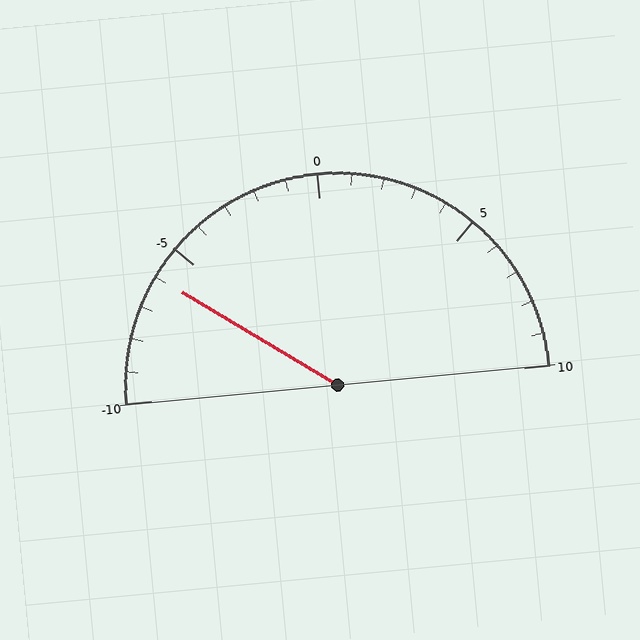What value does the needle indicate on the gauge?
The needle indicates approximately -6.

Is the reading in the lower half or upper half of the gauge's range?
The reading is in the lower half of the range (-10 to 10).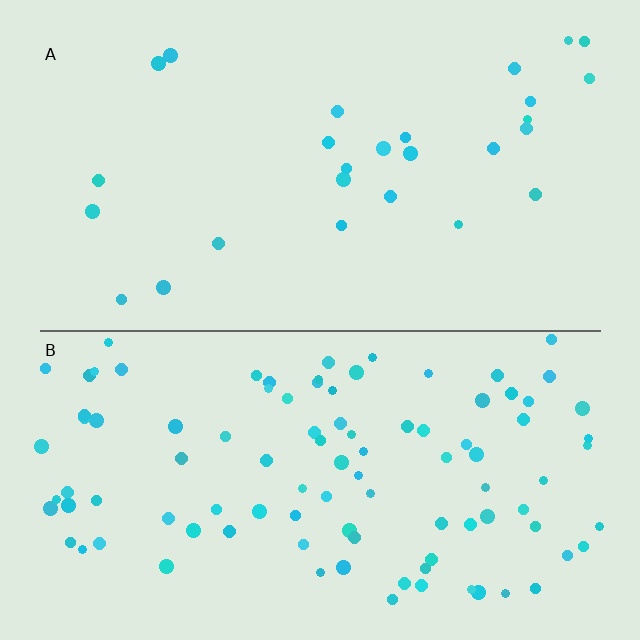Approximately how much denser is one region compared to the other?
Approximately 3.7× — region B over region A.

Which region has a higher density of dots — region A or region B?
B (the bottom).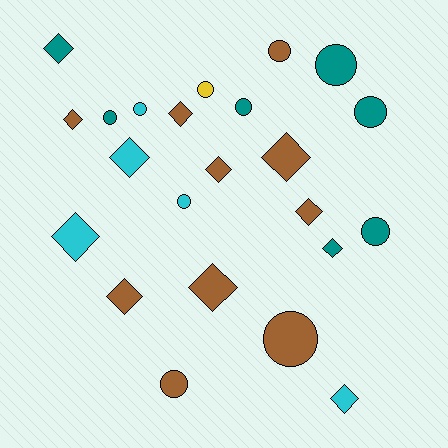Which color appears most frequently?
Brown, with 10 objects.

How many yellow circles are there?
There is 1 yellow circle.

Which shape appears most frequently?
Diamond, with 12 objects.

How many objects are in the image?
There are 23 objects.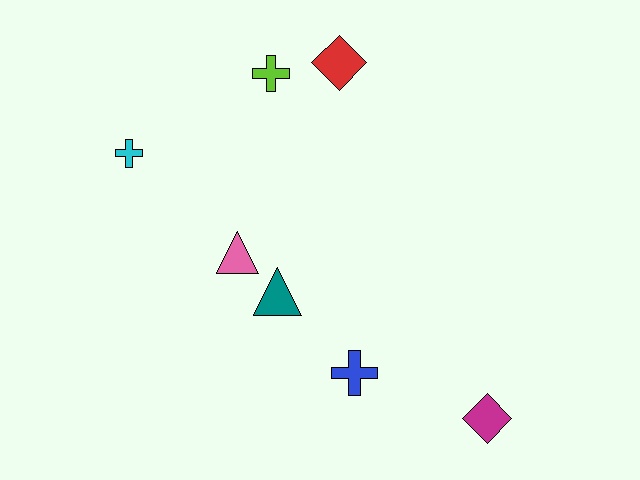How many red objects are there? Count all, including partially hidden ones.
There is 1 red object.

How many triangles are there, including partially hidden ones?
There are 2 triangles.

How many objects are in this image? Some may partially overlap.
There are 7 objects.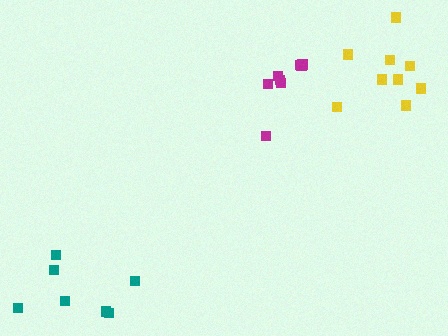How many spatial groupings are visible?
There are 3 spatial groupings.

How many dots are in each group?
Group 1: 9 dots, Group 2: 7 dots, Group 3: 8 dots (24 total).